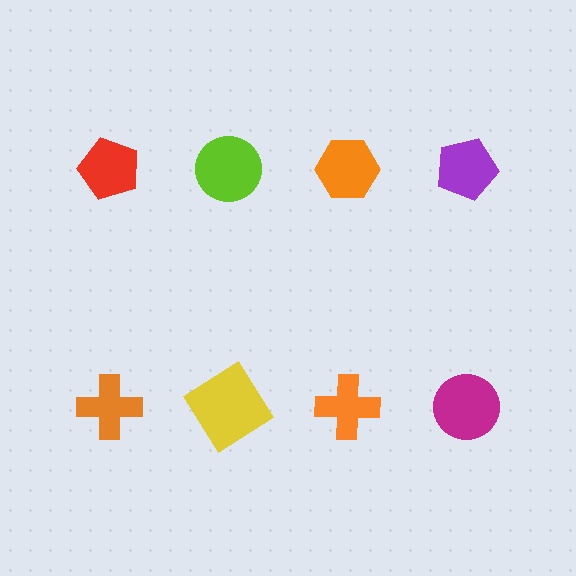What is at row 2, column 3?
An orange cross.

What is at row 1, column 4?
A purple pentagon.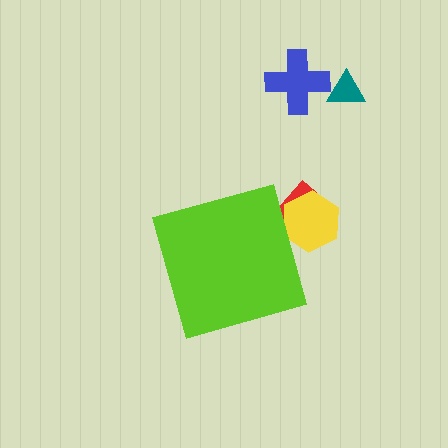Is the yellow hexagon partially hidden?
Yes, the yellow hexagon is partially hidden behind the lime diamond.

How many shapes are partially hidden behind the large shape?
2 shapes are partially hidden.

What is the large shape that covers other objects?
A lime diamond.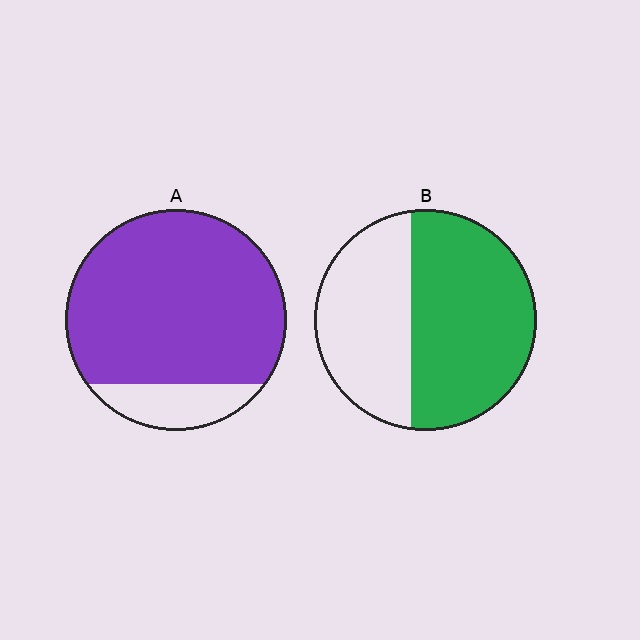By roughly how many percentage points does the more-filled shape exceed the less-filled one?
By roughly 25 percentage points (A over B).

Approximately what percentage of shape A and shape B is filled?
A is approximately 85% and B is approximately 60%.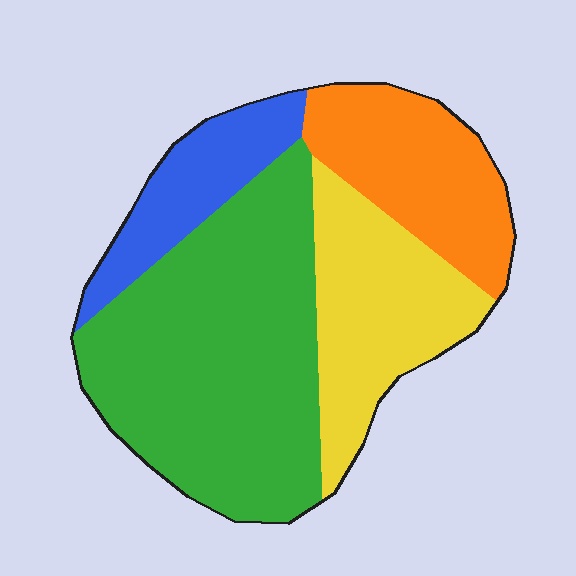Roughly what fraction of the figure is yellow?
Yellow takes up about one fifth (1/5) of the figure.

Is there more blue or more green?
Green.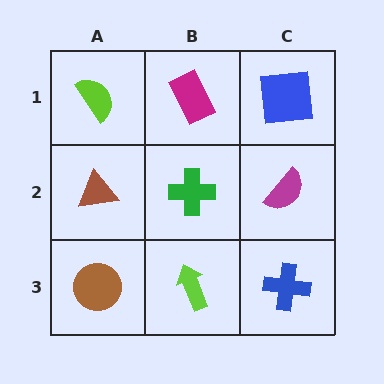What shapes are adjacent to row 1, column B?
A green cross (row 2, column B), a lime semicircle (row 1, column A), a blue square (row 1, column C).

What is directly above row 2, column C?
A blue square.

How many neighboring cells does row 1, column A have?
2.